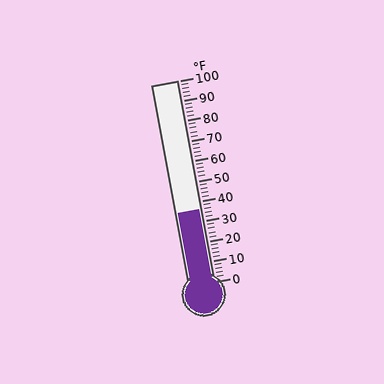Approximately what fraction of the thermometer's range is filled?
The thermometer is filled to approximately 35% of its range.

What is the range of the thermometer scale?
The thermometer scale ranges from 0°F to 100°F.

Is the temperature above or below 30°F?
The temperature is above 30°F.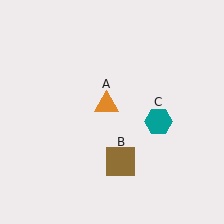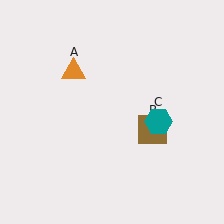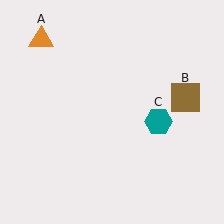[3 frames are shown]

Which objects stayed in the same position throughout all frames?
Teal hexagon (object C) remained stationary.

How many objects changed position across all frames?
2 objects changed position: orange triangle (object A), brown square (object B).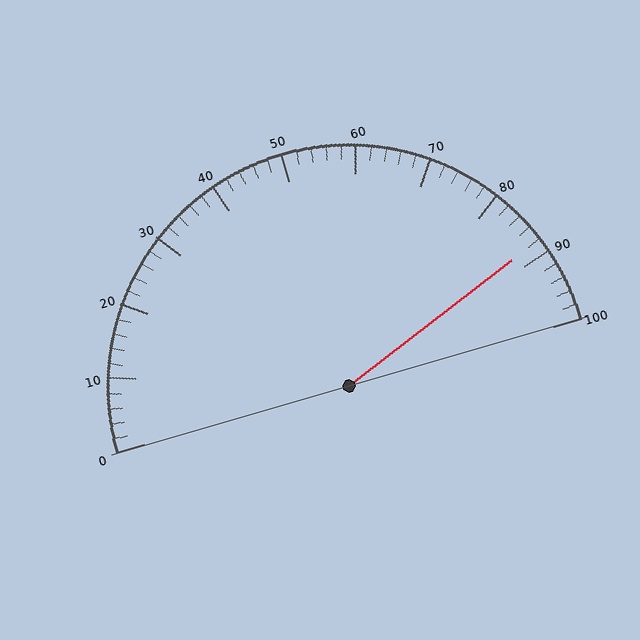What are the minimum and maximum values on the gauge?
The gauge ranges from 0 to 100.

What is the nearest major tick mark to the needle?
The nearest major tick mark is 90.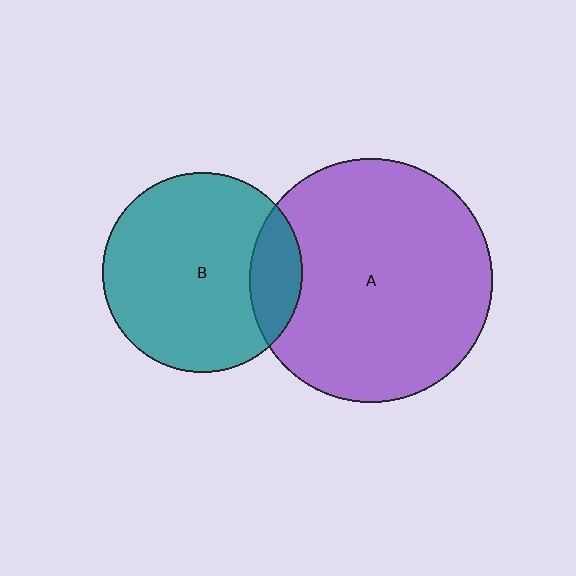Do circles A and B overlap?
Yes.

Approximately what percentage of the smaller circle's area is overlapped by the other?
Approximately 15%.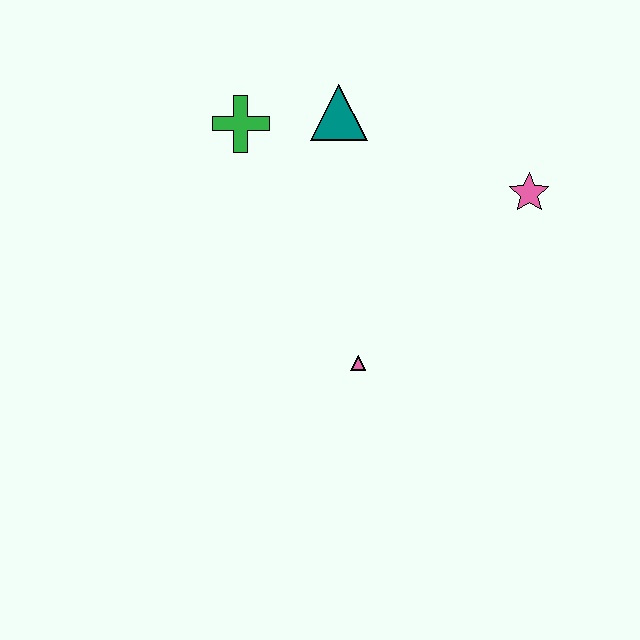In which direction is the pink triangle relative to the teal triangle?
The pink triangle is below the teal triangle.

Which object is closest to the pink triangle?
The pink star is closest to the pink triangle.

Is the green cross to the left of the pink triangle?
Yes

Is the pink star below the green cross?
Yes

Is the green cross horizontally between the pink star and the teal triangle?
No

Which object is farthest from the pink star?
The green cross is farthest from the pink star.